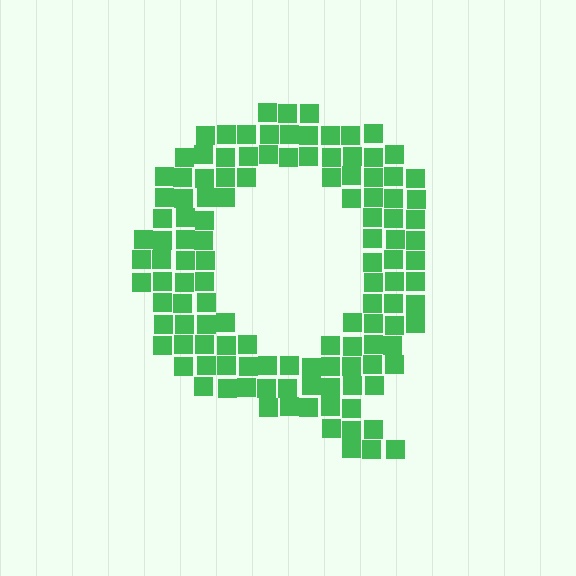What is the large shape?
The large shape is the letter Q.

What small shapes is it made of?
It is made of small squares.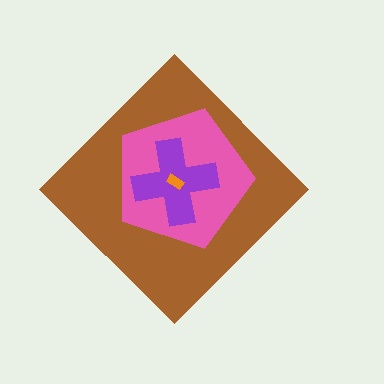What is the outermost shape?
The brown diamond.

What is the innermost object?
The orange rectangle.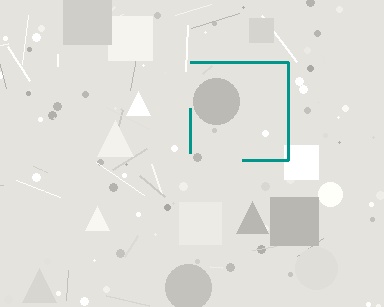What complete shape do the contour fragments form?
The contour fragments form a square.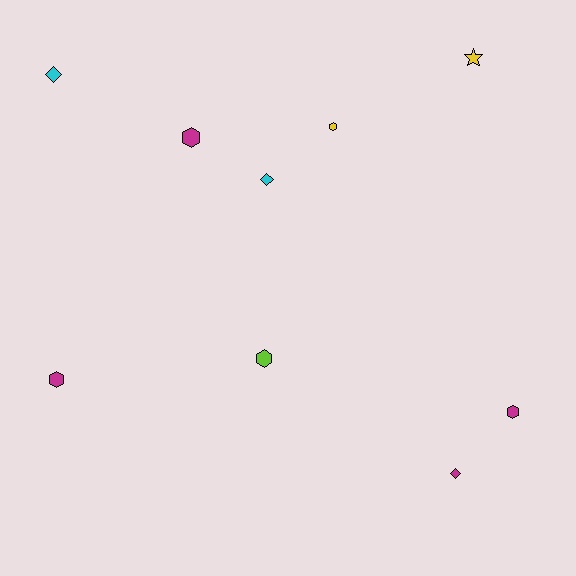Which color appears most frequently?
Magenta, with 4 objects.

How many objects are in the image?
There are 9 objects.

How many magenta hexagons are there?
There are 3 magenta hexagons.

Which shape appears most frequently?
Hexagon, with 5 objects.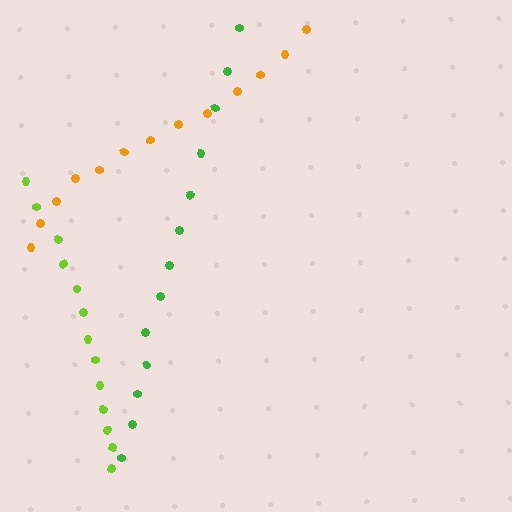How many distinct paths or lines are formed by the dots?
There are 3 distinct paths.